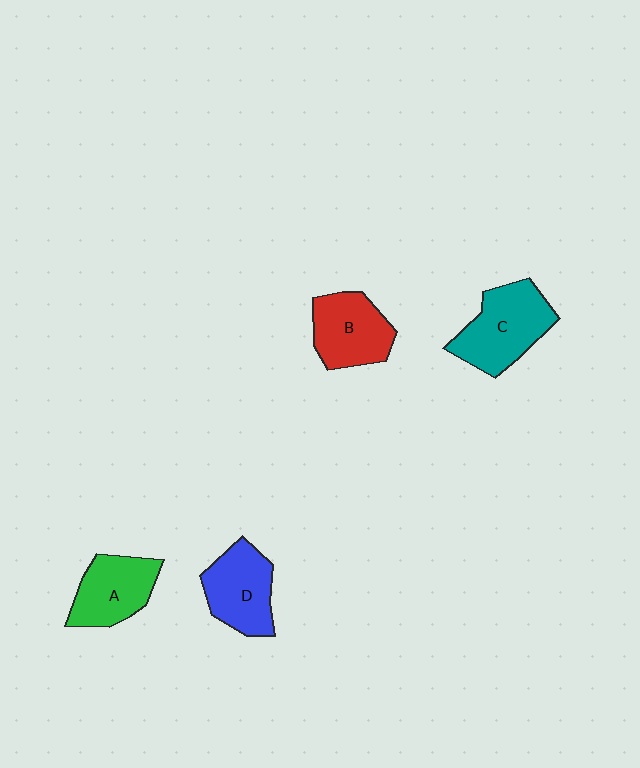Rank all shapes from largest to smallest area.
From largest to smallest: C (teal), D (blue), B (red), A (green).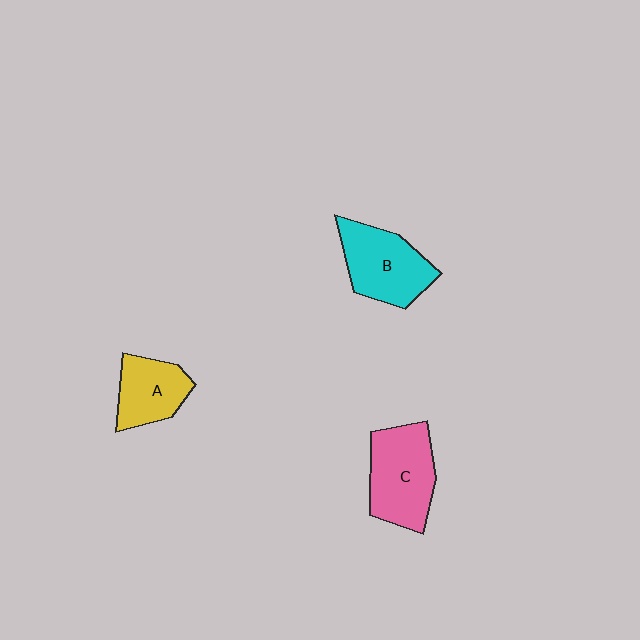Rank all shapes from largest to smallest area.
From largest to smallest: C (pink), B (cyan), A (yellow).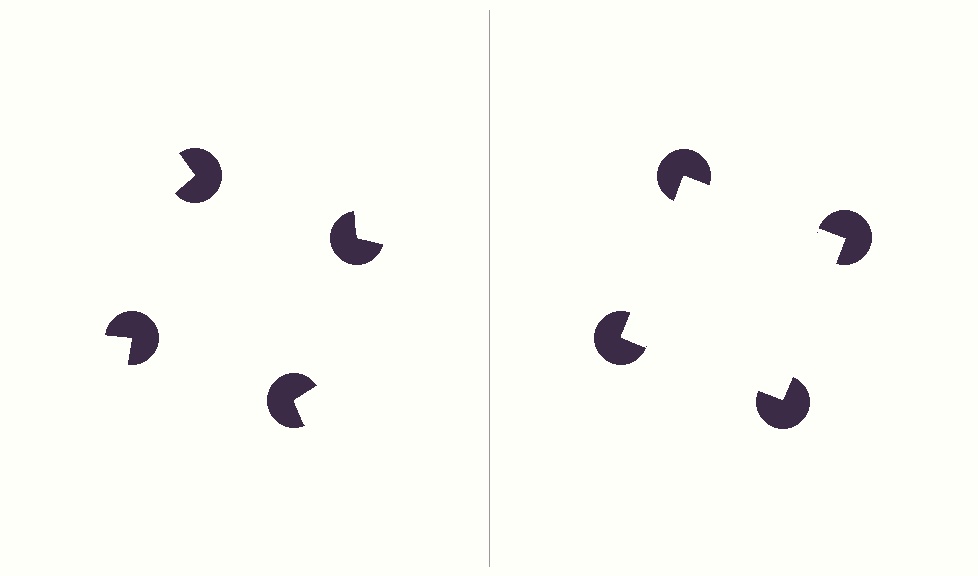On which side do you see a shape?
An illusory square appears on the right side. On the left side the wedge cuts are rotated, so no coherent shape forms.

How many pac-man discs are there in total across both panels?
8 — 4 on each side.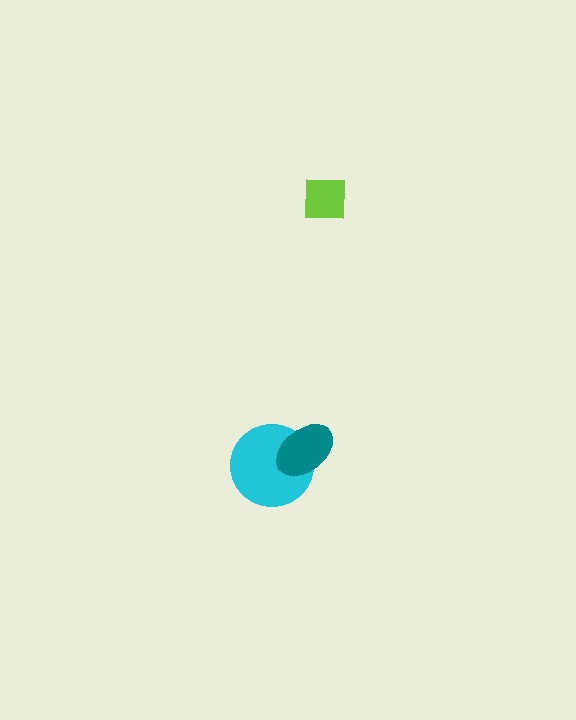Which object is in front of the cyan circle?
The teal ellipse is in front of the cyan circle.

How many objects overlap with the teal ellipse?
1 object overlaps with the teal ellipse.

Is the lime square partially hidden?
No, no other shape covers it.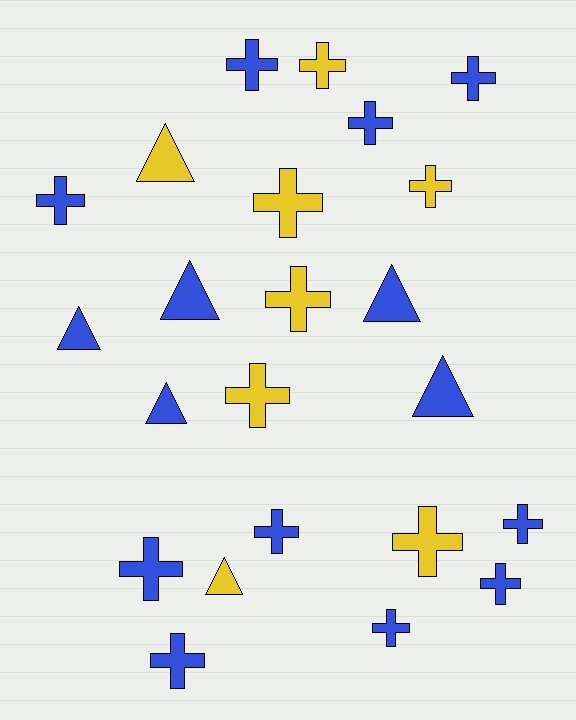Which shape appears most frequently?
Cross, with 16 objects.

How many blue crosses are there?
There are 10 blue crosses.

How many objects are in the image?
There are 23 objects.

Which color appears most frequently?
Blue, with 15 objects.